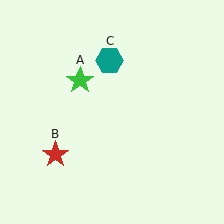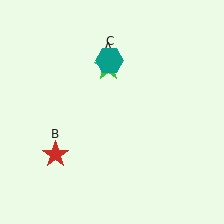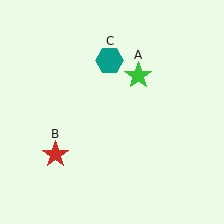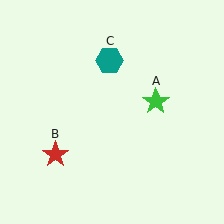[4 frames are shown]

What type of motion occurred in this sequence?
The green star (object A) rotated clockwise around the center of the scene.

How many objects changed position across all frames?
1 object changed position: green star (object A).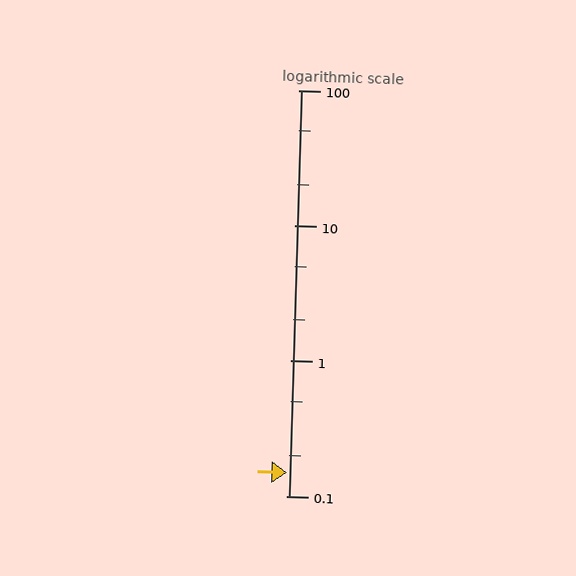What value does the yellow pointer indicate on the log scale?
The pointer indicates approximately 0.15.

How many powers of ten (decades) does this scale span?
The scale spans 3 decades, from 0.1 to 100.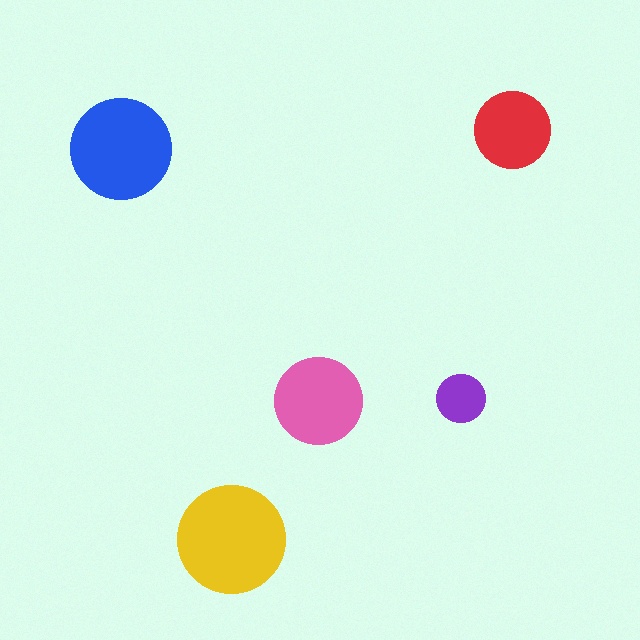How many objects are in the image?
There are 5 objects in the image.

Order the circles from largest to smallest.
the yellow one, the blue one, the pink one, the red one, the purple one.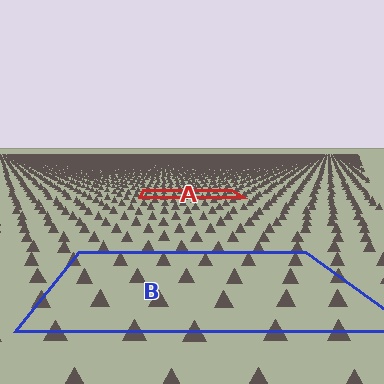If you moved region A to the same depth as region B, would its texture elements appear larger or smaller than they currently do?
They would appear larger. At a closer depth, the same texture elements are projected at a bigger on-screen size.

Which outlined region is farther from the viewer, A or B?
Region A is farther from the viewer — the texture elements inside it appear smaller and more densely packed.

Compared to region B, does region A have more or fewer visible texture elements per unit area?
Region A has more texture elements per unit area — they are packed more densely because it is farther away.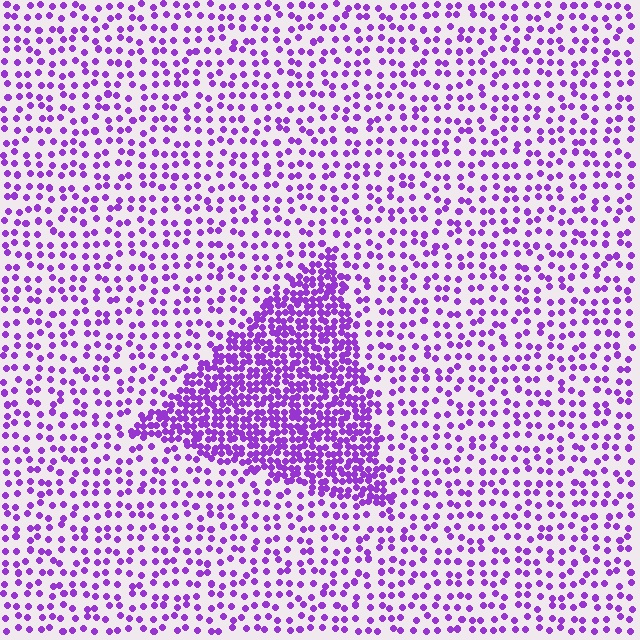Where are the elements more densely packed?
The elements are more densely packed inside the triangle boundary.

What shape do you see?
I see a triangle.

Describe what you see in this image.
The image contains small purple elements arranged at two different densities. A triangle-shaped region is visible where the elements are more densely packed than the surrounding area.